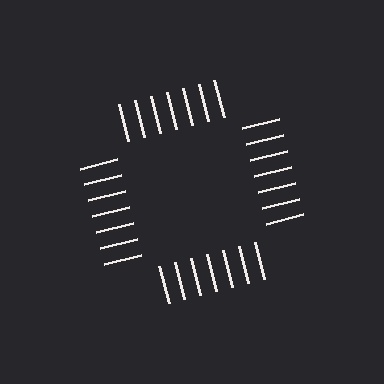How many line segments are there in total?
28 — 7 along each of the 4 edges.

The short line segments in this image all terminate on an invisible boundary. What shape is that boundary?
An illusory square — the line segments terminate on its edges but no continuous stroke is drawn.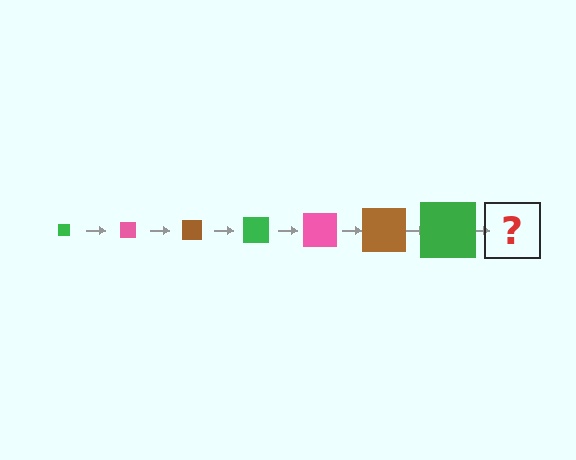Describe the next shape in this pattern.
It should be a pink square, larger than the previous one.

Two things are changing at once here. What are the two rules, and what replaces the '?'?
The two rules are that the square grows larger each step and the color cycles through green, pink, and brown. The '?' should be a pink square, larger than the previous one.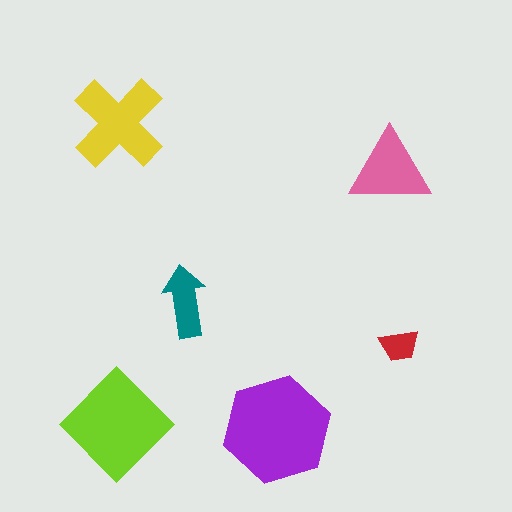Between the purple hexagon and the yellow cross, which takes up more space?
The purple hexagon.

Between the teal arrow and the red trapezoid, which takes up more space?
The teal arrow.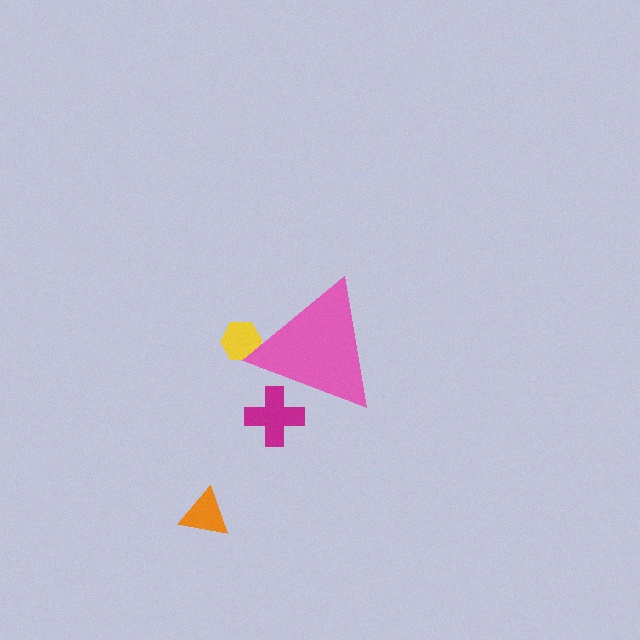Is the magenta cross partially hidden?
Yes, the magenta cross is partially hidden behind the pink triangle.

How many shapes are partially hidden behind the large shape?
2 shapes are partially hidden.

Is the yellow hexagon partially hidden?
Yes, the yellow hexagon is partially hidden behind the pink triangle.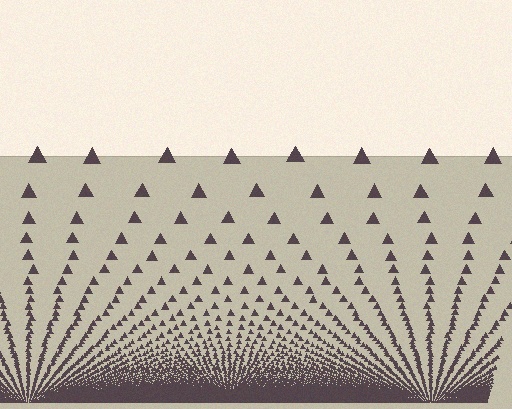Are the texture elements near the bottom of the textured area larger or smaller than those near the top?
Smaller. The gradient is inverted — elements near the bottom are smaller and denser.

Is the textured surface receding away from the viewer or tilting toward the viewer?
The surface appears to tilt toward the viewer. Texture elements get larger and sparser toward the top.